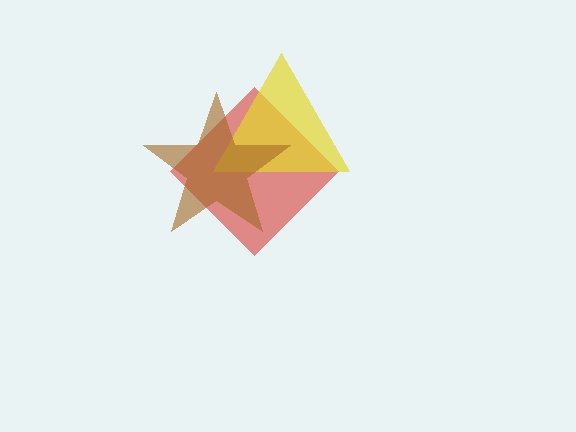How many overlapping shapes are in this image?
There are 3 overlapping shapes in the image.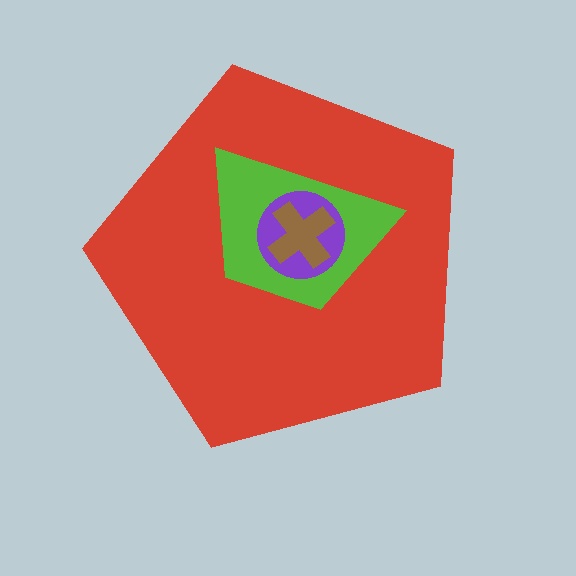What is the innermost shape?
The brown cross.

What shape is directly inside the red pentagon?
The lime trapezoid.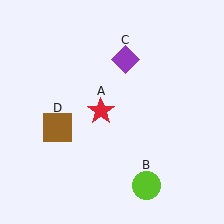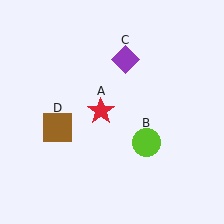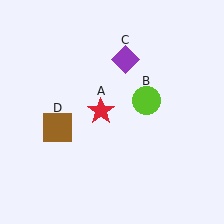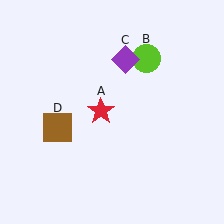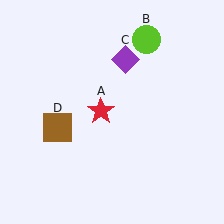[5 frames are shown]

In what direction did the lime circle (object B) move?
The lime circle (object B) moved up.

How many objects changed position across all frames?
1 object changed position: lime circle (object B).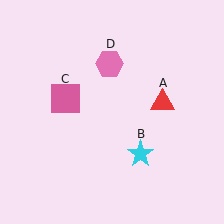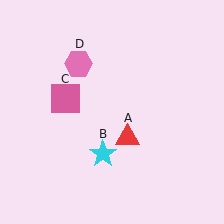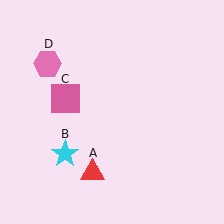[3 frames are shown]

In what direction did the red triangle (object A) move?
The red triangle (object A) moved down and to the left.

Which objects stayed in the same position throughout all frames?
Pink square (object C) remained stationary.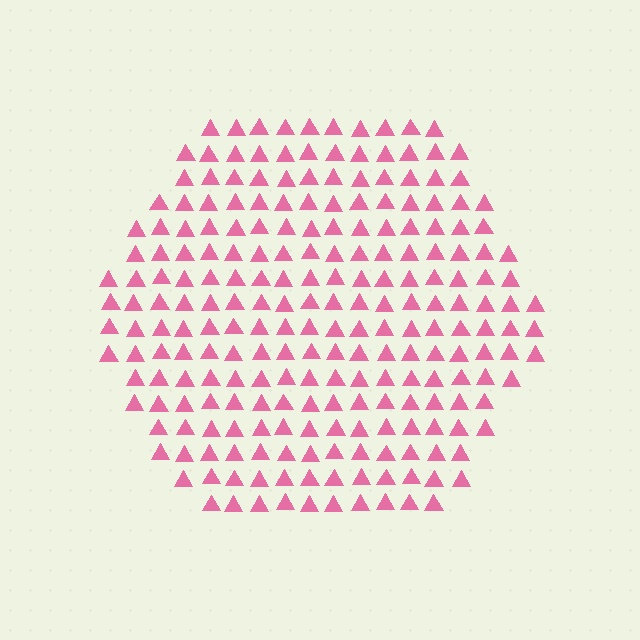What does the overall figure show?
The overall figure shows a hexagon.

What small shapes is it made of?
It is made of small triangles.